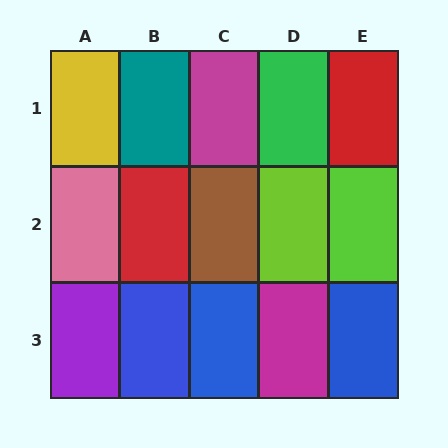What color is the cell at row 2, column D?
Lime.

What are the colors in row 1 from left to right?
Yellow, teal, magenta, green, red.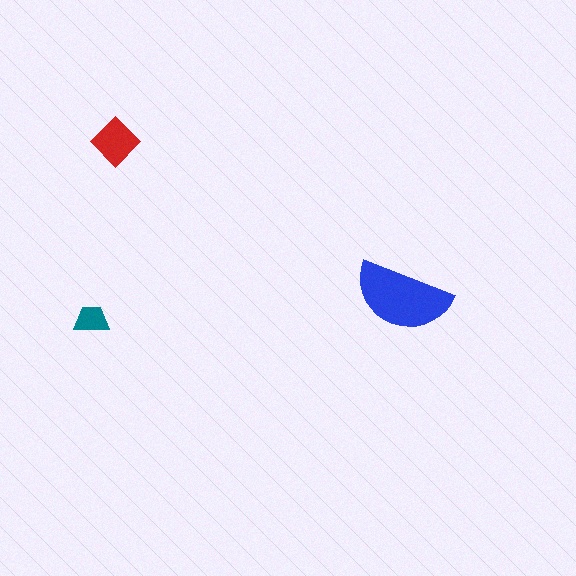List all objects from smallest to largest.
The teal trapezoid, the red diamond, the blue semicircle.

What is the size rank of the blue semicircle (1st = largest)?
1st.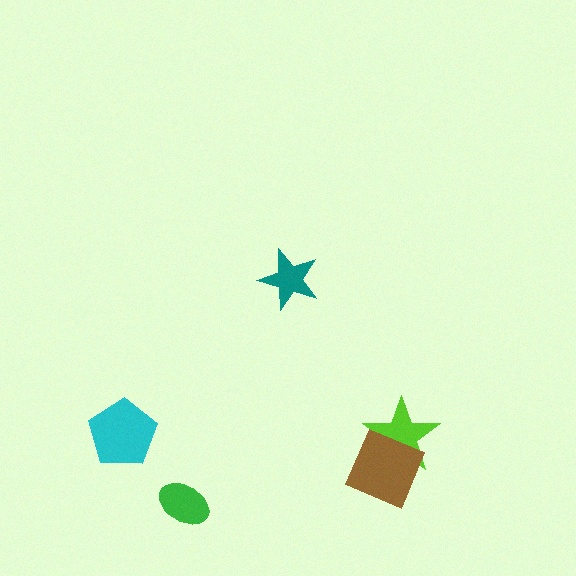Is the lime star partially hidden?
Yes, it is partially covered by another shape.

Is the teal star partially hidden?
No, no other shape covers it.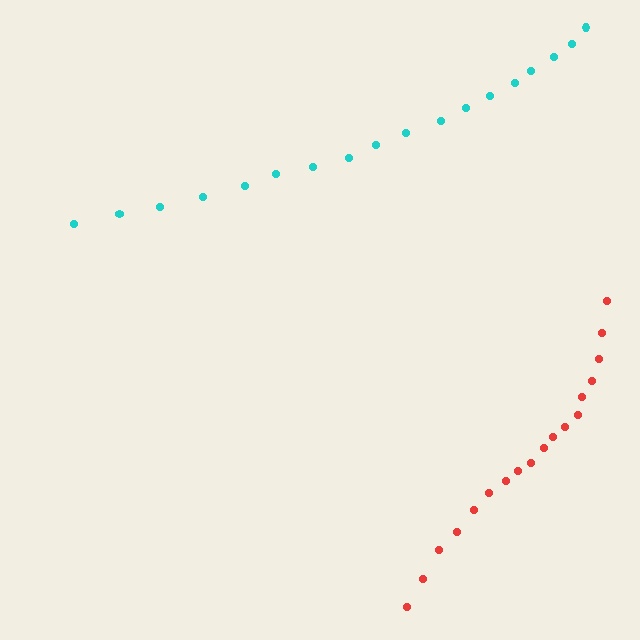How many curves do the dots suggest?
There are 2 distinct paths.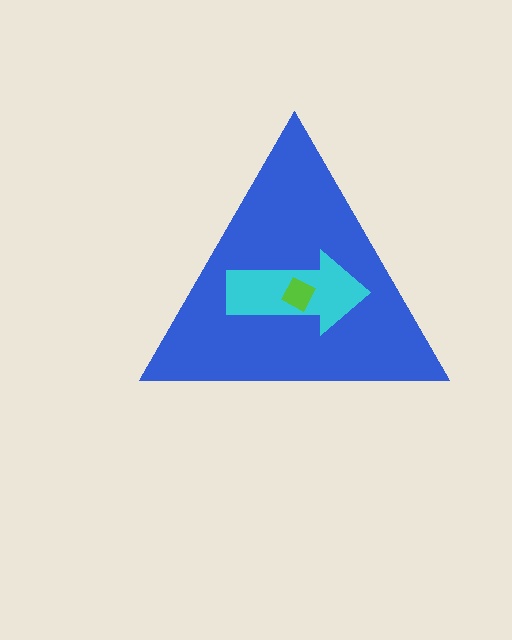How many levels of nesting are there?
3.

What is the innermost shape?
The lime square.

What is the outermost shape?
The blue triangle.